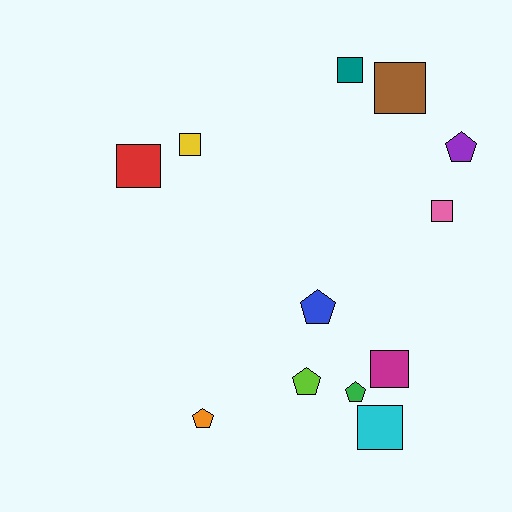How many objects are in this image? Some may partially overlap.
There are 12 objects.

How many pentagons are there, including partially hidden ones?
There are 5 pentagons.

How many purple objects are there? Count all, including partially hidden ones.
There is 1 purple object.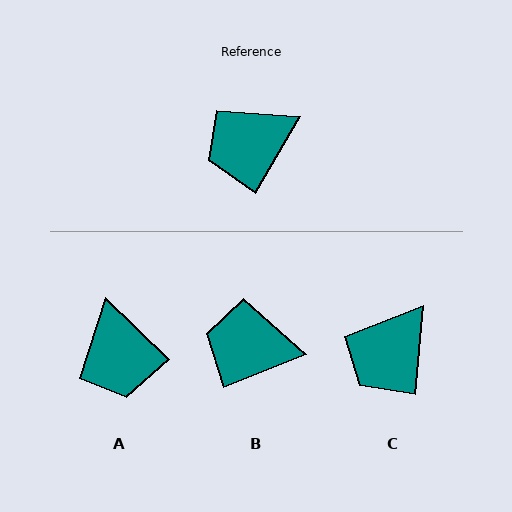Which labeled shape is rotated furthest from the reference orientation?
A, about 76 degrees away.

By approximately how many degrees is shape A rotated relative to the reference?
Approximately 76 degrees counter-clockwise.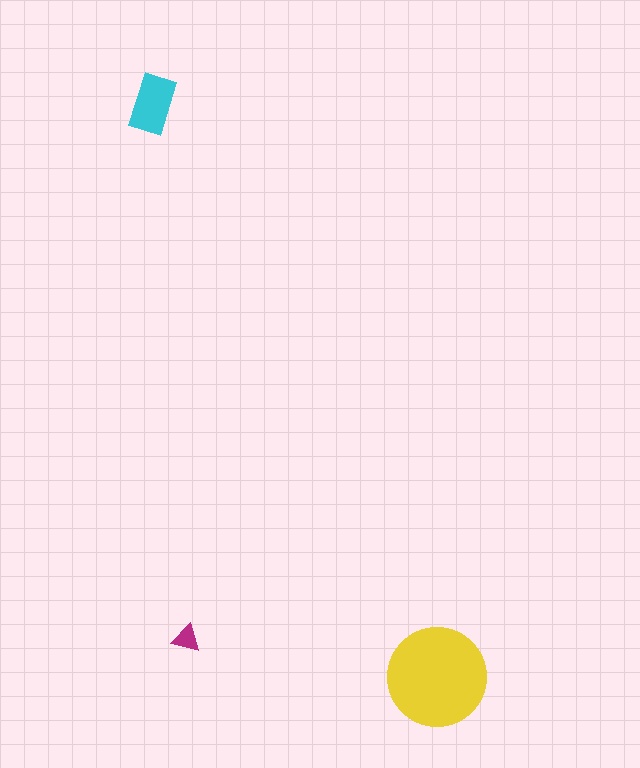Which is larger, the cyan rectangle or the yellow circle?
The yellow circle.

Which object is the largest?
The yellow circle.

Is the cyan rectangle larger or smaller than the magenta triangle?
Larger.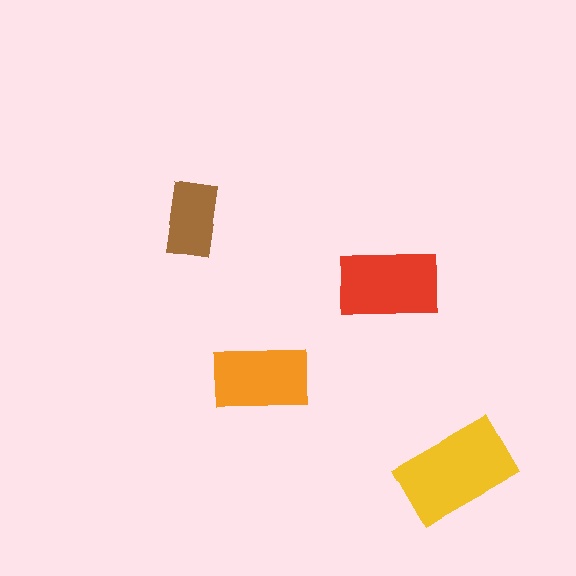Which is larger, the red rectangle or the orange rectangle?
The red one.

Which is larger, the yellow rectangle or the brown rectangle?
The yellow one.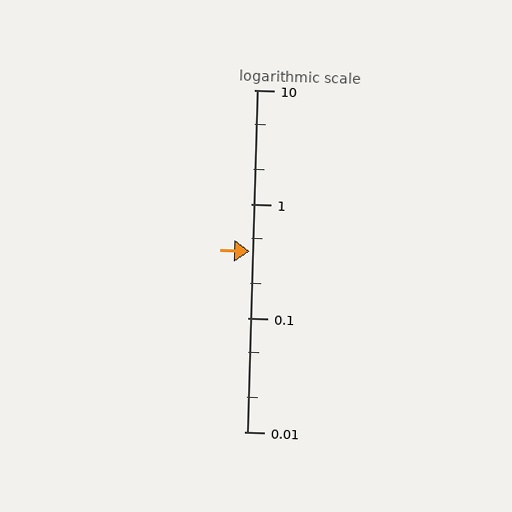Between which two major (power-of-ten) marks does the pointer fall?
The pointer is between 0.1 and 1.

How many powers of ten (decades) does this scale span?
The scale spans 3 decades, from 0.01 to 10.